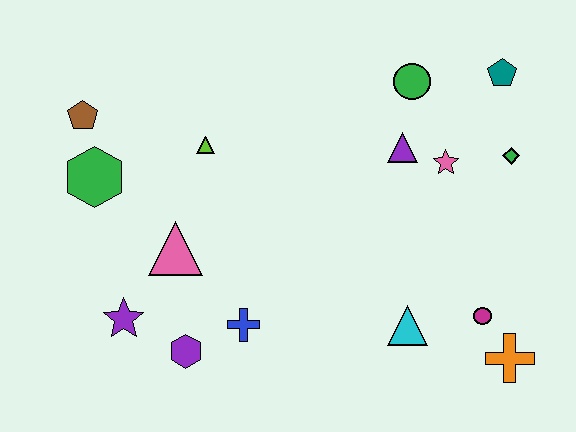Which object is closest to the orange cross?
The magenta circle is closest to the orange cross.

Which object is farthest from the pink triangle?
The teal pentagon is farthest from the pink triangle.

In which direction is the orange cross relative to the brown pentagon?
The orange cross is to the right of the brown pentagon.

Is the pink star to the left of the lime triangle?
No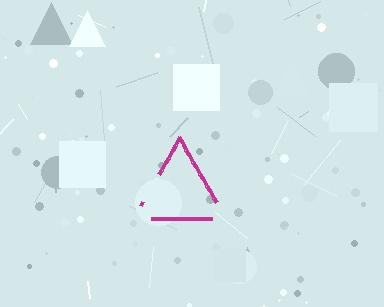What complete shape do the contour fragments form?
The contour fragments form a triangle.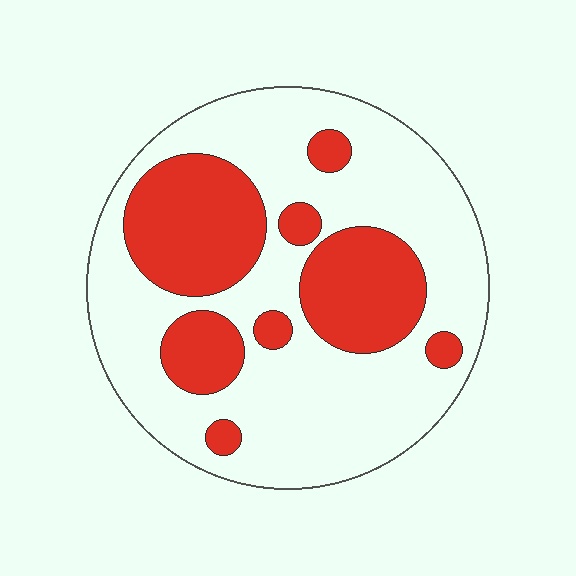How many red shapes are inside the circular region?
8.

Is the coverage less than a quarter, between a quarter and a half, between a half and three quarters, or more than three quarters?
Between a quarter and a half.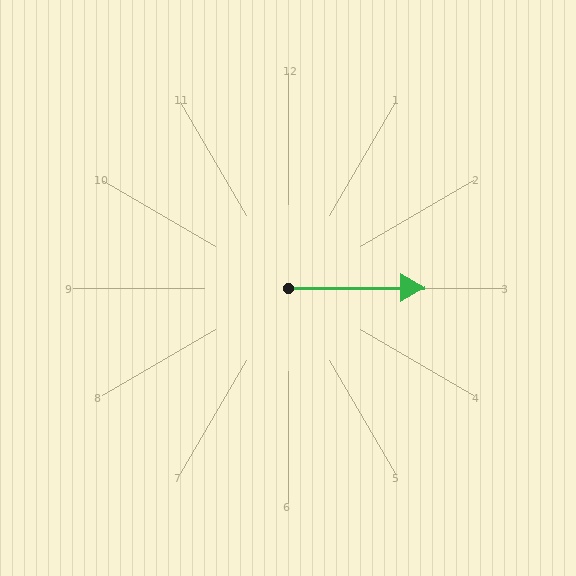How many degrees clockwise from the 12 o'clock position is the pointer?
Approximately 90 degrees.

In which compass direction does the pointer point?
East.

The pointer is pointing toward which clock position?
Roughly 3 o'clock.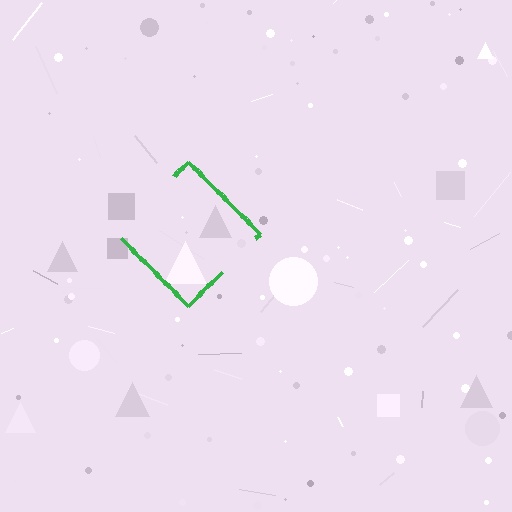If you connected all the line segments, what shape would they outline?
They would outline a diamond.